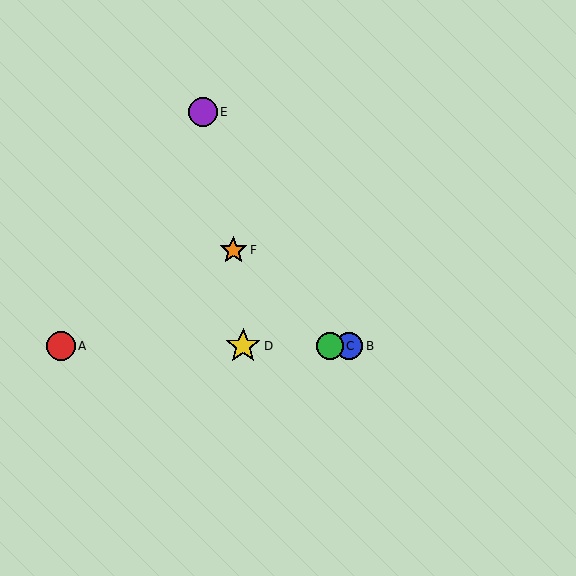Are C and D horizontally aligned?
Yes, both are at y≈346.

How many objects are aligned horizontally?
4 objects (A, B, C, D) are aligned horizontally.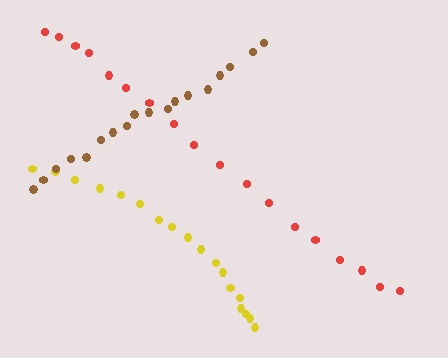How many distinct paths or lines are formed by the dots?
There are 3 distinct paths.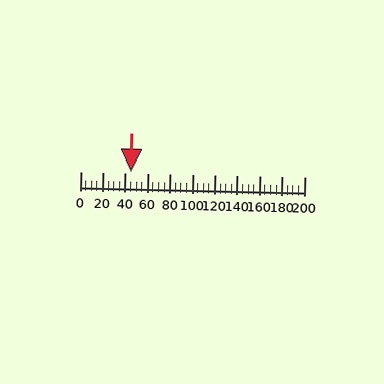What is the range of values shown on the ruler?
The ruler shows values from 0 to 200.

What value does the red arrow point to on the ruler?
The red arrow points to approximately 45.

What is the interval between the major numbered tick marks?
The major tick marks are spaced 20 units apart.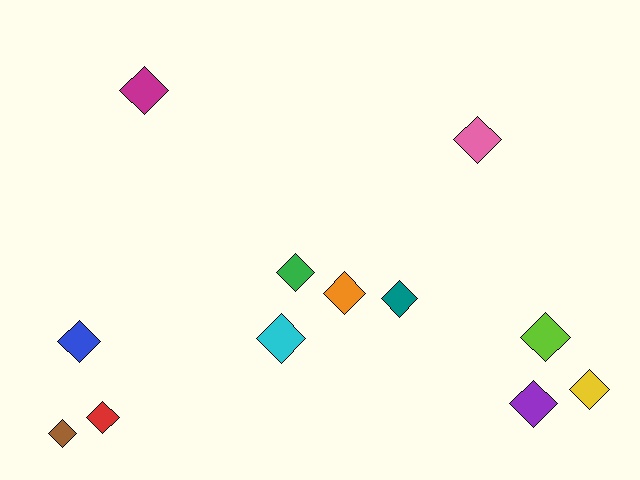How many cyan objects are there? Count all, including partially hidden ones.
There is 1 cyan object.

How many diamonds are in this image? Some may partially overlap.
There are 12 diamonds.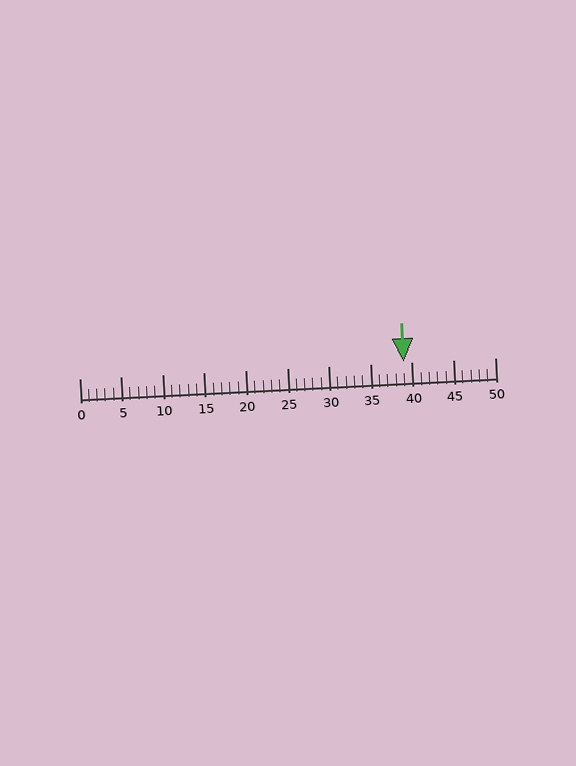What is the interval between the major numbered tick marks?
The major tick marks are spaced 5 units apart.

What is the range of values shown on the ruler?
The ruler shows values from 0 to 50.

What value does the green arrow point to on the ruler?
The green arrow points to approximately 39.